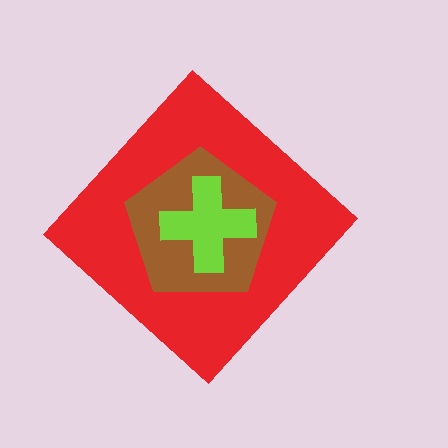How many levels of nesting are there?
3.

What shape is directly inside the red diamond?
The brown pentagon.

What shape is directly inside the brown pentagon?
The lime cross.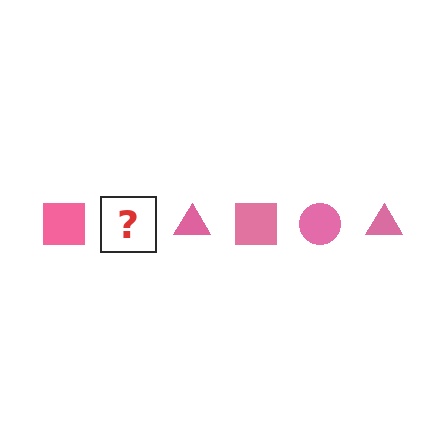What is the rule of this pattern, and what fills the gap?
The rule is that the pattern cycles through square, circle, triangle shapes in pink. The gap should be filled with a pink circle.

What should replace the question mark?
The question mark should be replaced with a pink circle.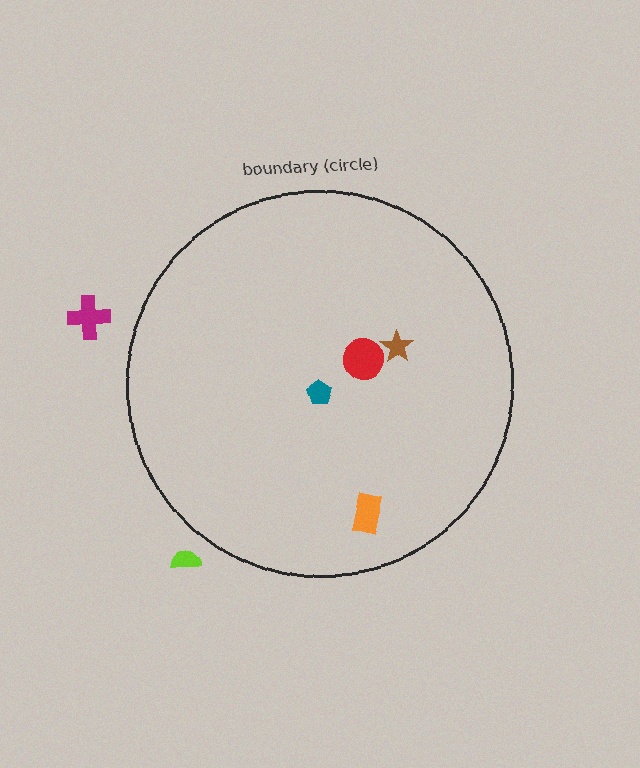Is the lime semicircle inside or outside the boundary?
Outside.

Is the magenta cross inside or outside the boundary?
Outside.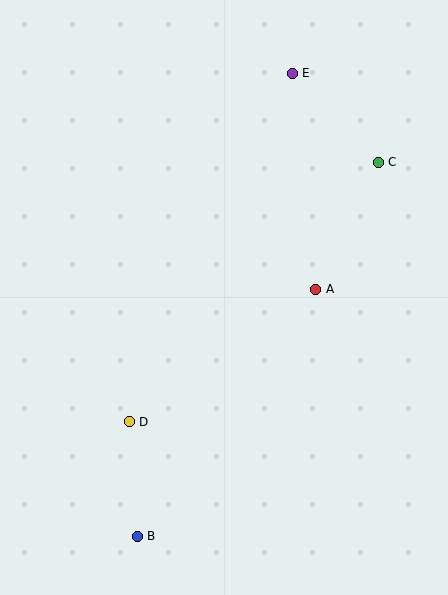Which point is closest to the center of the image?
Point A at (316, 289) is closest to the center.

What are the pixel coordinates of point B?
Point B is at (137, 536).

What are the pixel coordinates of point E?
Point E is at (292, 73).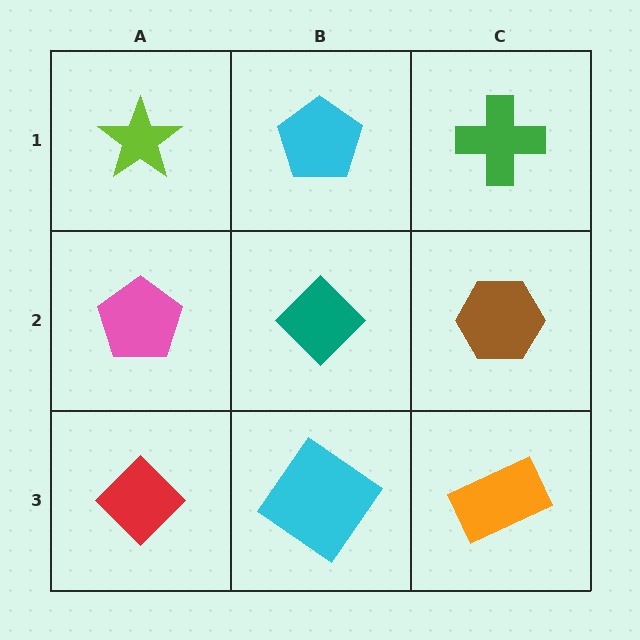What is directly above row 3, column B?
A teal diamond.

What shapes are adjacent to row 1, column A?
A pink pentagon (row 2, column A), a cyan pentagon (row 1, column B).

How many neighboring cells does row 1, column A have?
2.